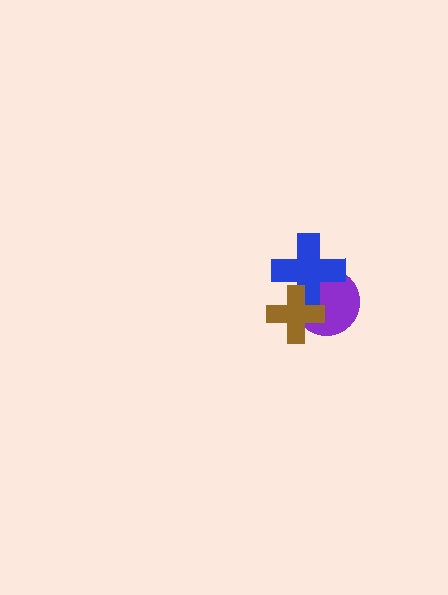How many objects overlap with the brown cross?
2 objects overlap with the brown cross.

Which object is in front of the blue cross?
The brown cross is in front of the blue cross.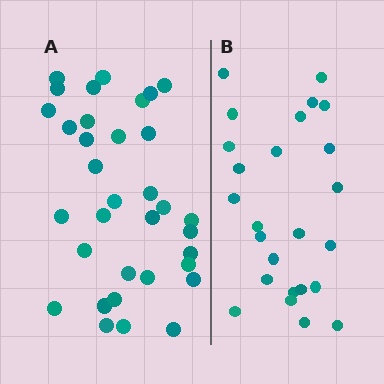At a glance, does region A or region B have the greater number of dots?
Region A (the left region) has more dots.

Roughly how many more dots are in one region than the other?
Region A has roughly 8 or so more dots than region B.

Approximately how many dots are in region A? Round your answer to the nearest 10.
About 30 dots. (The exact count is 34, which rounds to 30.)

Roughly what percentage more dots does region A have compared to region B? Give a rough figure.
About 35% more.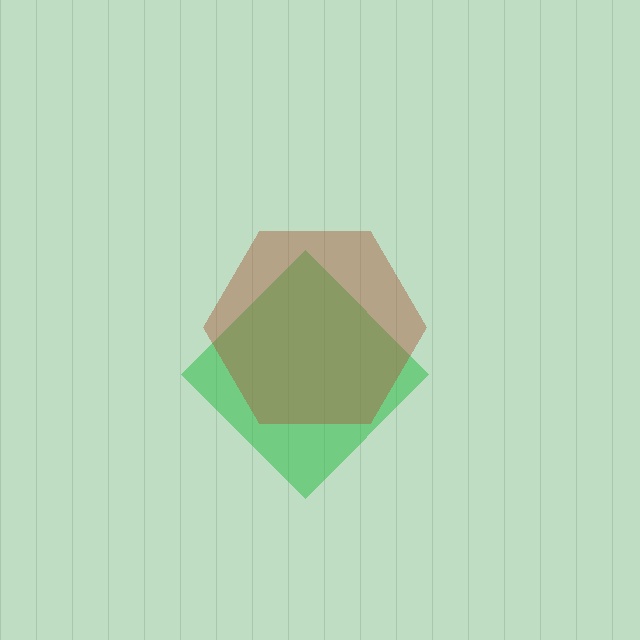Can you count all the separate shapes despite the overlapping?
Yes, there are 2 separate shapes.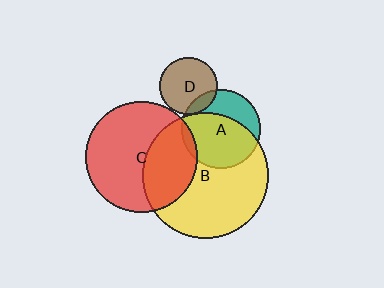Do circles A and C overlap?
Yes.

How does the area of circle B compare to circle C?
Approximately 1.3 times.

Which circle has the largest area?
Circle B (yellow).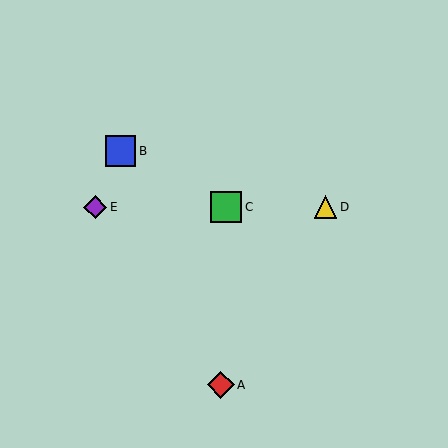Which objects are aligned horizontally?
Objects C, D, E are aligned horizontally.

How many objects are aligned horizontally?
3 objects (C, D, E) are aligned horizontally.